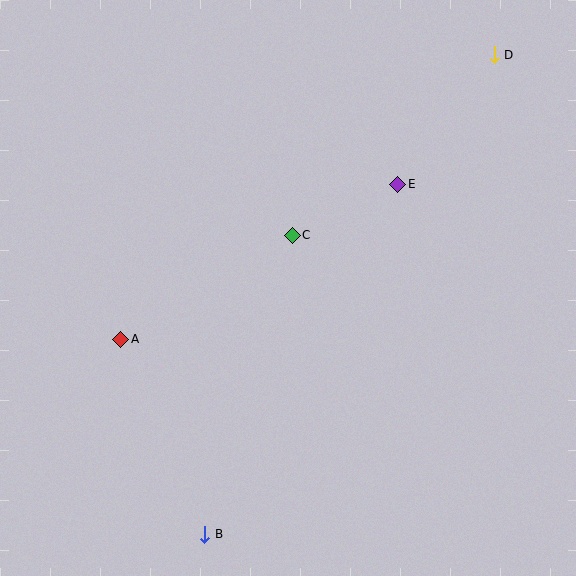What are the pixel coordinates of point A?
Point A is at (121, 339).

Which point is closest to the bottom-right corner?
Point B is closest to the bottom-right corner.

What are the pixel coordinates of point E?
Point E is at (398, 184).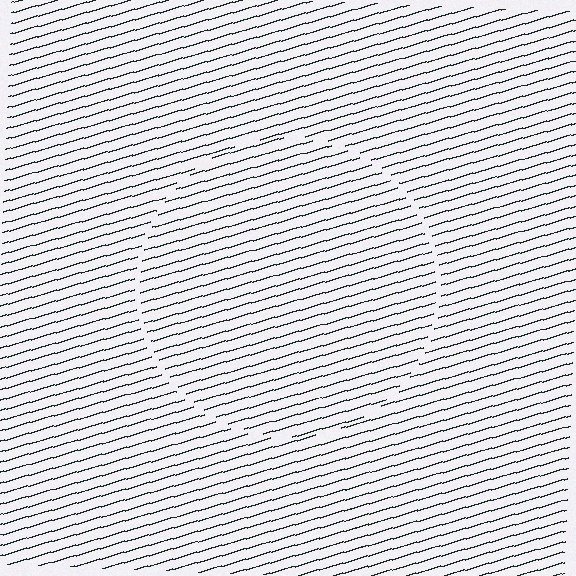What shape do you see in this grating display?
An illusory circle. The interior of the shape contains the same grating, shifted by half a period — the contour is defined by the phase discontinuity where line-ends from the inner and outer gratings abut.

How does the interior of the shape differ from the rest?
The interior of the shape contains the same grating, shifted by half a period — the contour is defined by the phase discontinuity where line-ends from the inner and outer gratings abut.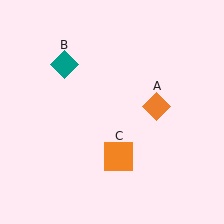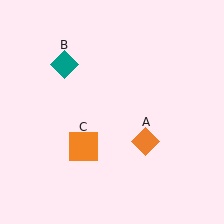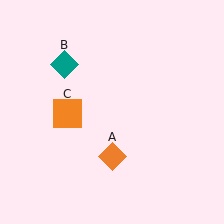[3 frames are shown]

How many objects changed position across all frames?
2 objects changed position: orange diamond (object A), orange square (object C).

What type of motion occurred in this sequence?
The orange diamond (object A), orange square (object C) rotated clockwise around the center of the scene.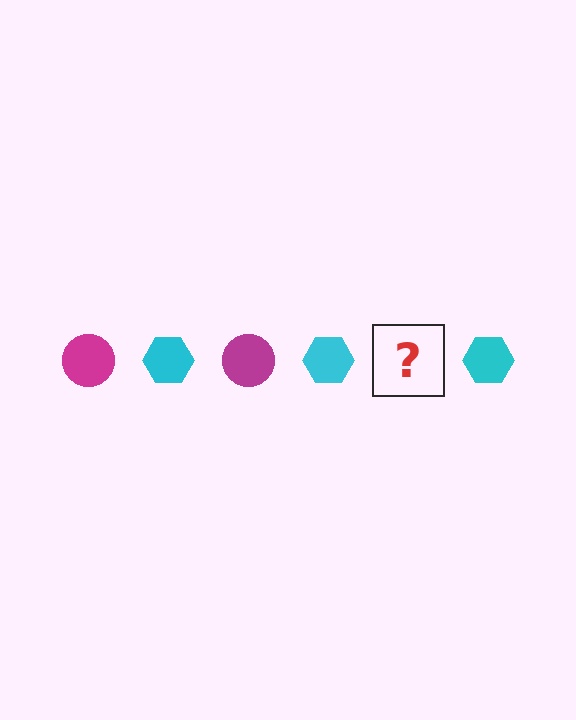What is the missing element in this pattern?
The missing element is a magenta circle.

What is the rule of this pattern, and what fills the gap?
The rule is that the pattern alternates between magenta circle and cyan hexagon. The gap should be filled with a magenta circle.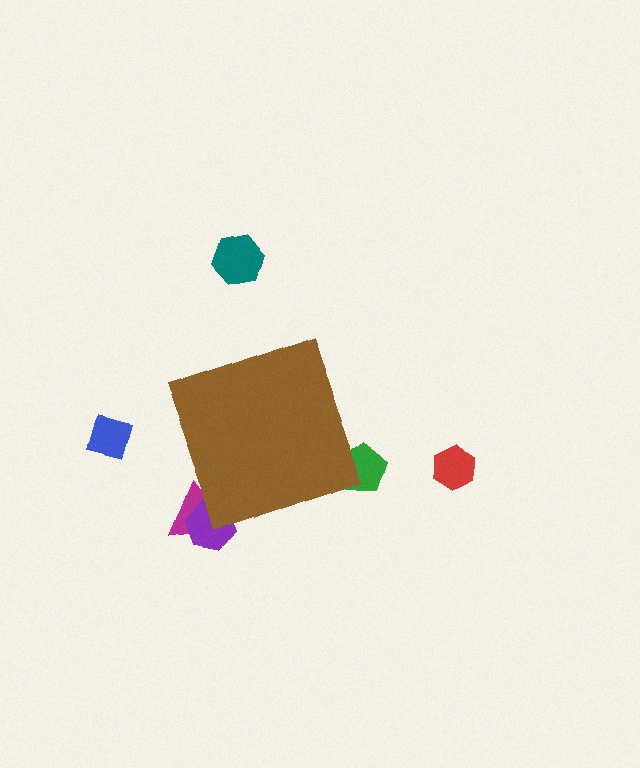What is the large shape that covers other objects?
A brown diamond.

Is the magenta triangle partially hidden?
Yes, the magenta triangle is partially hidden behind the brown diamond.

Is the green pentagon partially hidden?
Yes, the green pentagon is partially hidden behind the brown diamond.